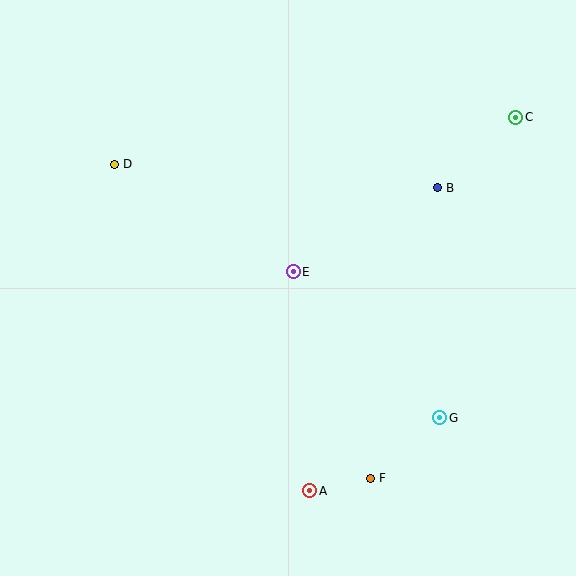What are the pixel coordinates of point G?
Point G is at (440, 418).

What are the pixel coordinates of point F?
Point F is at (370, 478).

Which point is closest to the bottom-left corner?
Point A is closest to the bottom-left corner.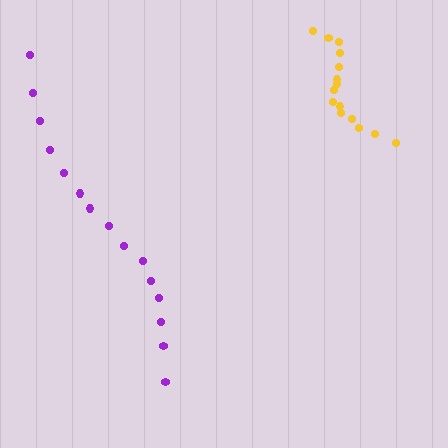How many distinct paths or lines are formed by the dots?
There are 2 distinct paths.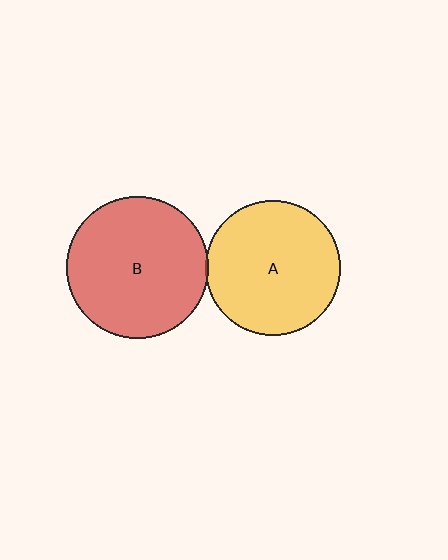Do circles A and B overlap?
Yes.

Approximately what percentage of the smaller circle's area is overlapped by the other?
Approximately 5%.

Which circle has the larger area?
Circle B (red).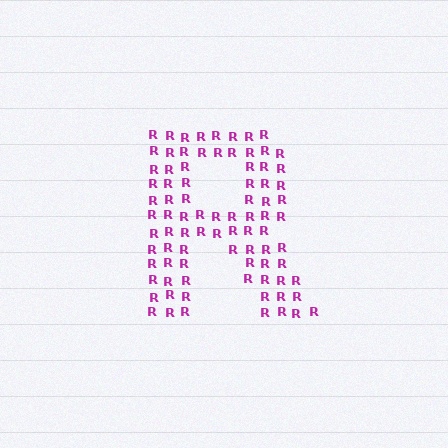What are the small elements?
The small elements are letter R's.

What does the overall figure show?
The overall figure shows the letter R.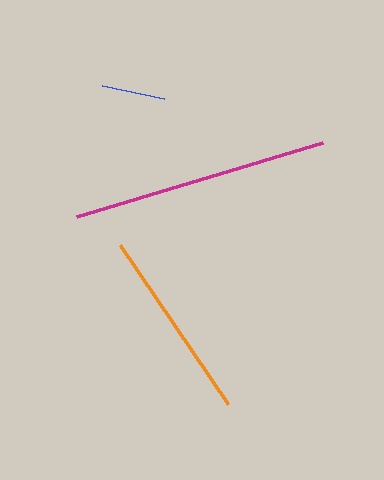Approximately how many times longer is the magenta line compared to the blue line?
The magenta line is approximately 4.0 times the length of the blue line.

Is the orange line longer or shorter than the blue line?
The orange line is longer than the blue line.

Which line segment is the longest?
The magenta line is the longest at approximately 257 pixels.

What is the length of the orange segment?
The orange segment is approximately 193 pixels long.